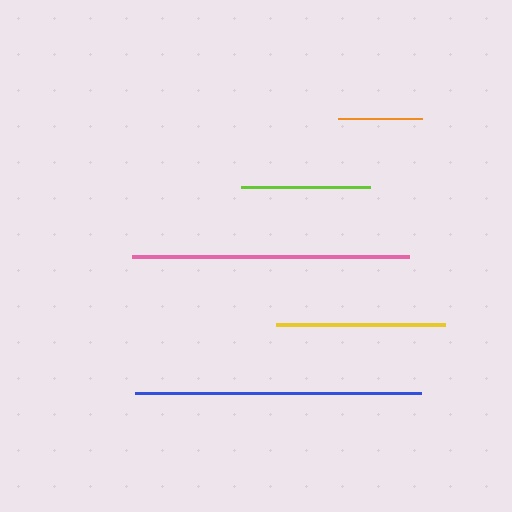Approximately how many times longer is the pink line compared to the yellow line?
The pink line is approximately 1.6 times the length of the yellow line.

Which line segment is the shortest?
The orange line is the shortest at approximately 84 pixels.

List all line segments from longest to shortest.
From longest to shortest: blue, pink, yellow, lime, orange.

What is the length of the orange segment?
The orange segment is approximately 84 pixels long.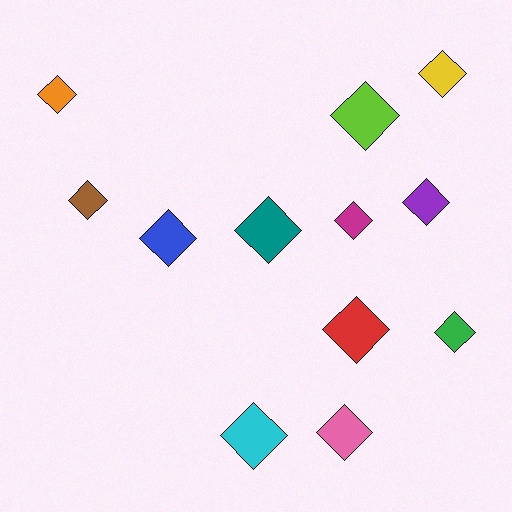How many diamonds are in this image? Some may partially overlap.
There are 12 diamonds.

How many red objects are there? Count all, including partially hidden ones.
There is 1 red object.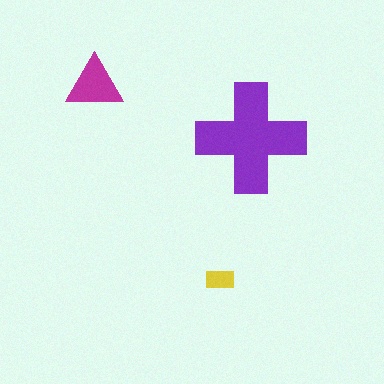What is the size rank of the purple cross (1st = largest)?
1st.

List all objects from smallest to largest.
The yellow rectangle, the magenta triangle, the purple cross.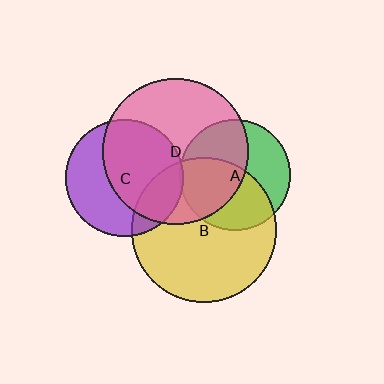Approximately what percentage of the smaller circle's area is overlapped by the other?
Approximately 50%.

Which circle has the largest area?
Circle D (pink).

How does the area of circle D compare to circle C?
Approximately 1.5 times.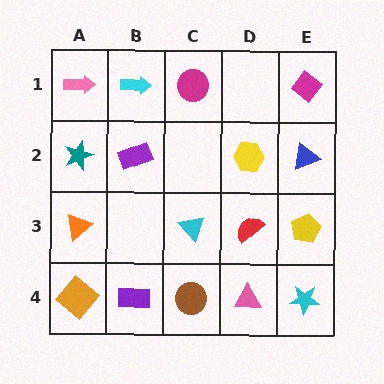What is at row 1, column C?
A magenta circle.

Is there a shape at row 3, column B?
No, that cell is empty.